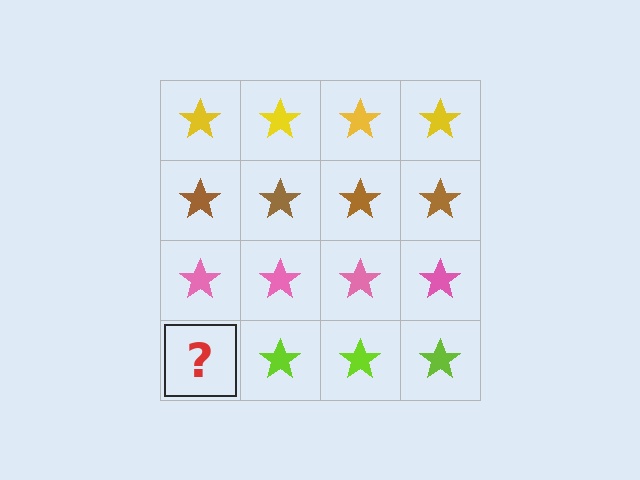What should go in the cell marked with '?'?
The missing cell should contain a lime star.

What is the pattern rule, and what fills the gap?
The rule is that each row has a consistent color. The gap should be filled with a lime star.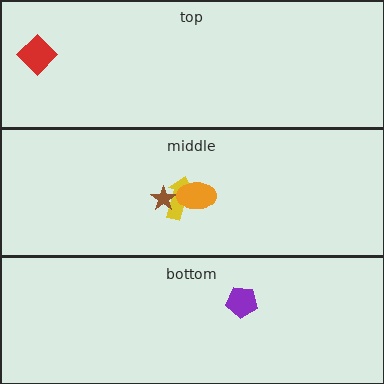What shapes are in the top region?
The red diamond.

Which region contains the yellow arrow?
The middle region.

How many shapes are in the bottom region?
1.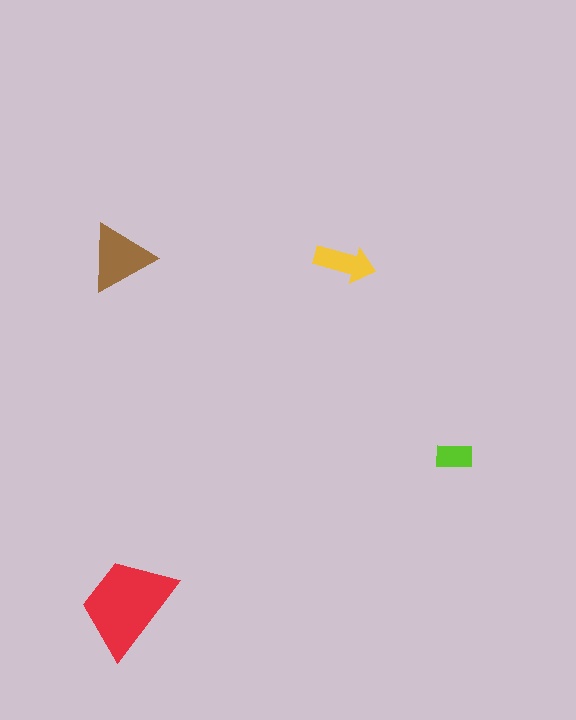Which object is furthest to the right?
The lime rectangle is rightmost.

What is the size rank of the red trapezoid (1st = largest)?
1st.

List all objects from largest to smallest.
The red trapezoid, the brown triangle, the yellow arrow, the lime rectangle.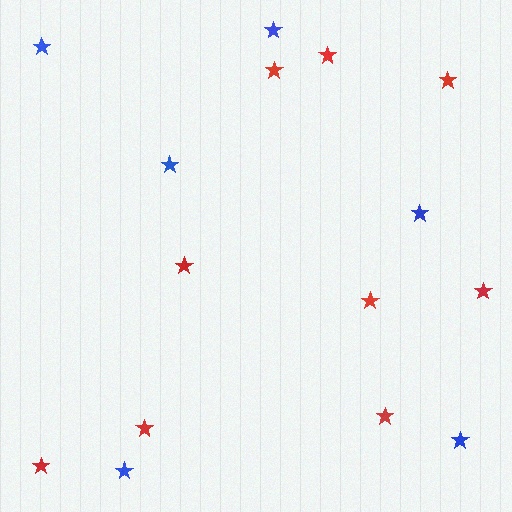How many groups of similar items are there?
There are 2 groups: one group of blue stars (6) and one group of red stars (9).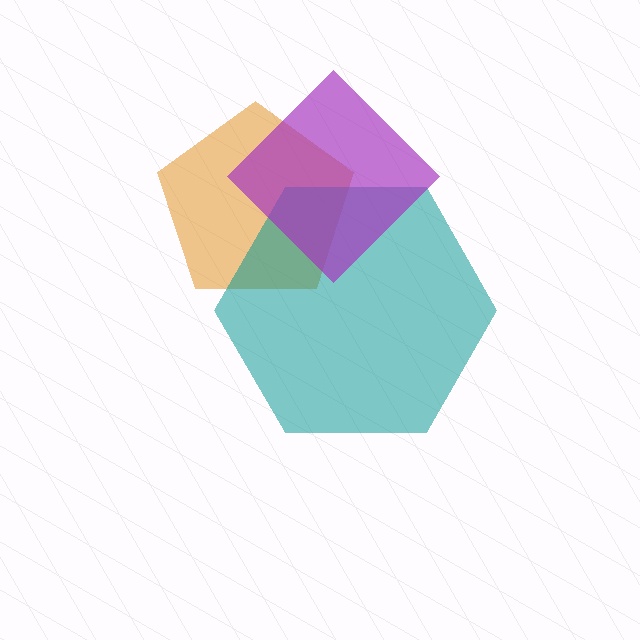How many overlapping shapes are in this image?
There are 3 overlapping shapes in the image.